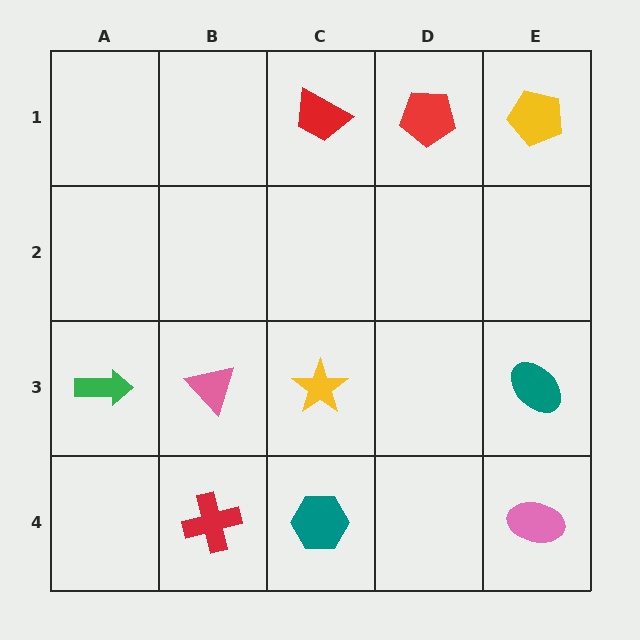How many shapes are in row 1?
3 shapes.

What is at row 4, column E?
A pink ellipse.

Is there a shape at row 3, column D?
No, that cell is empty.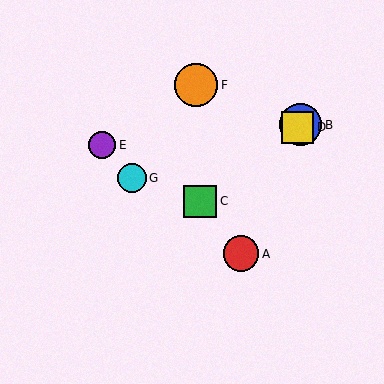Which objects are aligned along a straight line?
Objects B, C, D are aligned along a straight line.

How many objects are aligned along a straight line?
3 objects (B, C, D) are aligned along a straight line.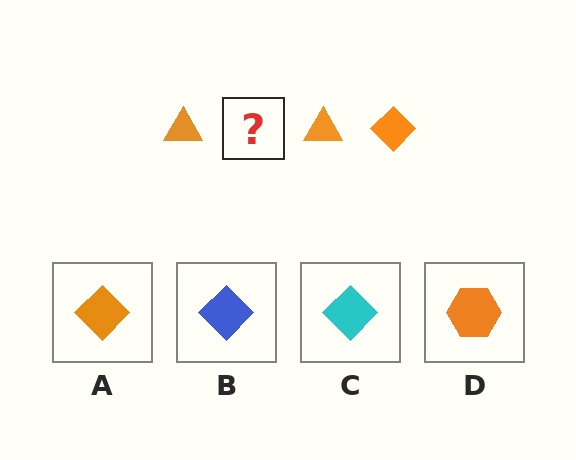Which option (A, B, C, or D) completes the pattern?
A.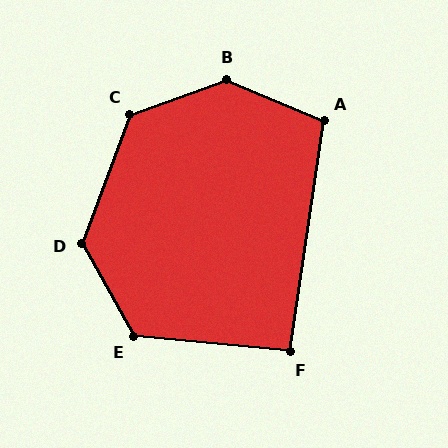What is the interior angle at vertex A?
Approximately 104 degrees (obtuse).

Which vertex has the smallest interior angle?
F, at approximately 93 degrees.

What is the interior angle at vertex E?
Approximately 125 degrees (obtuse).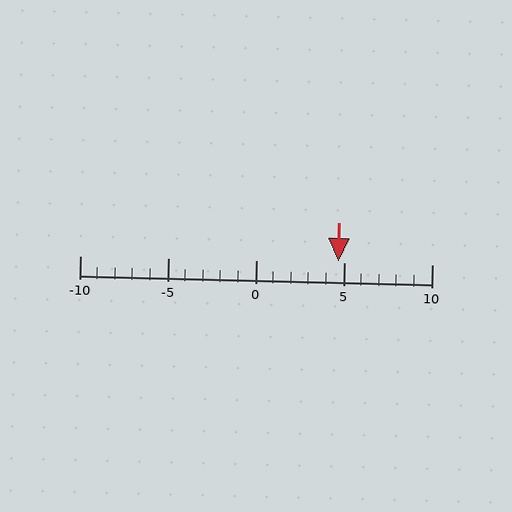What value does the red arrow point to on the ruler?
The red arrow points to approximately 5.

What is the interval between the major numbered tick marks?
The major tick marks are spaced 5 units apart.